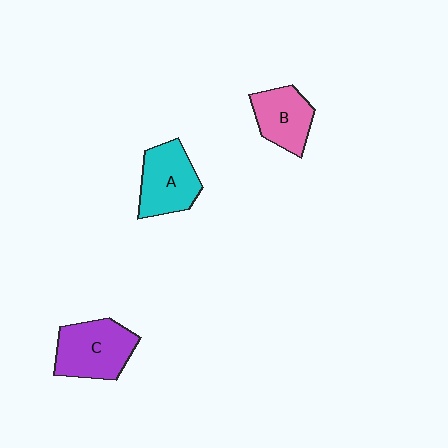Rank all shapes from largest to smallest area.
From largest to smallest: C (purple), A (cyan), B (pink).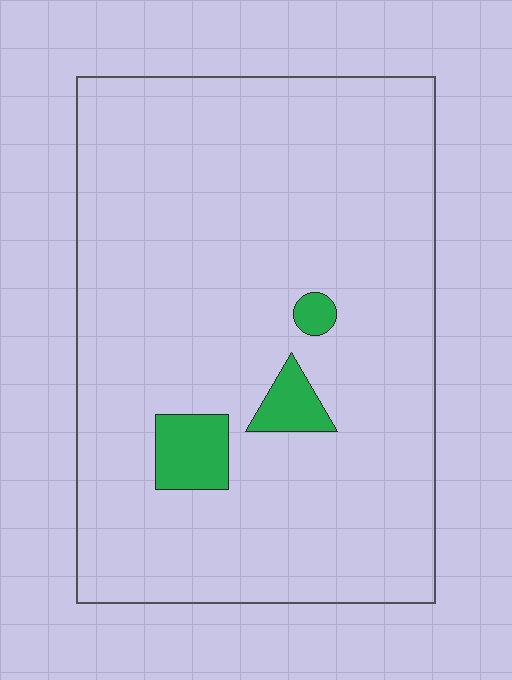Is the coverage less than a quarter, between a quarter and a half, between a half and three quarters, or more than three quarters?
Less than a quarter.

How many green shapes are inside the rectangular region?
3.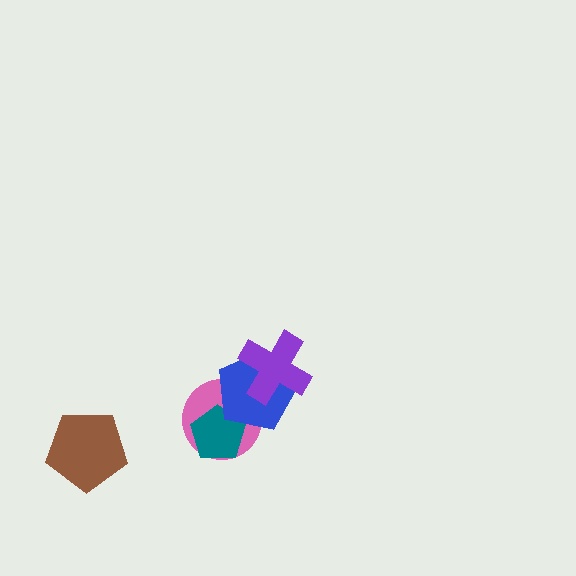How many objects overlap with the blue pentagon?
3 objects overlap with the blue pentagon.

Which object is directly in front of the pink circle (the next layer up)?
The teal pentagon is directly in front of the pink circle.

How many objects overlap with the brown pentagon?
0 objects overlap with the brown pentagon.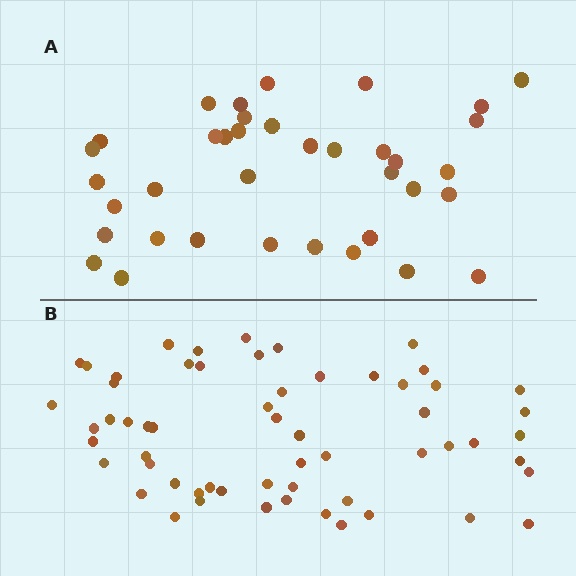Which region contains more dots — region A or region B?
Region B (the bottom region) has more dots.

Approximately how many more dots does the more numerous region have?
Region B has approximately 20 more dots than region A.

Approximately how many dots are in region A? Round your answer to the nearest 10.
About 40 dots. (The exact count is 37, which rounds to 40.)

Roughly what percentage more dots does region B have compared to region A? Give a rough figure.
About 60% more.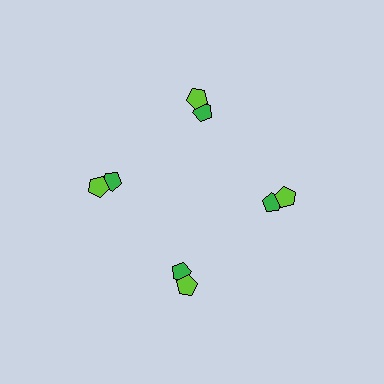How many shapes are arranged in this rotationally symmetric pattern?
There are 8 shapes, arranged in 4 groups of 2.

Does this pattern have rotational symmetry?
Yes, this pattern has 4-fold rotational symmetry. It looks the same after rotating 90 degrees around the center.